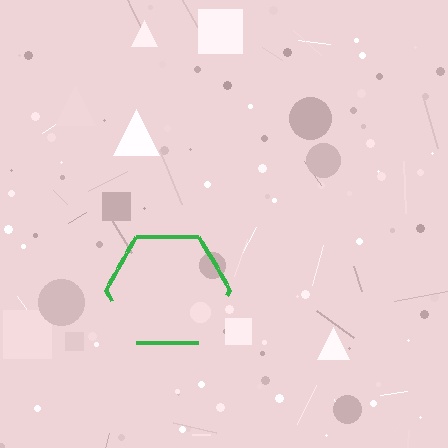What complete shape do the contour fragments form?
The contour fragments form a hexagon.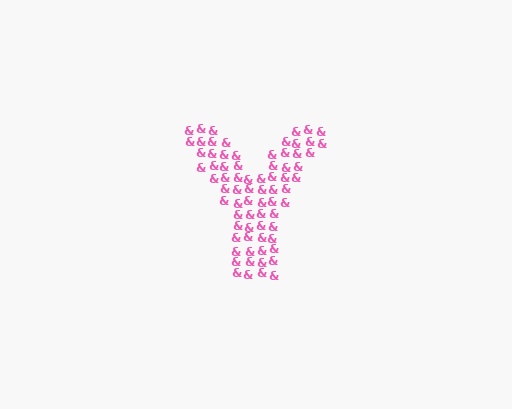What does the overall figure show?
The overall figure shows the letter Y.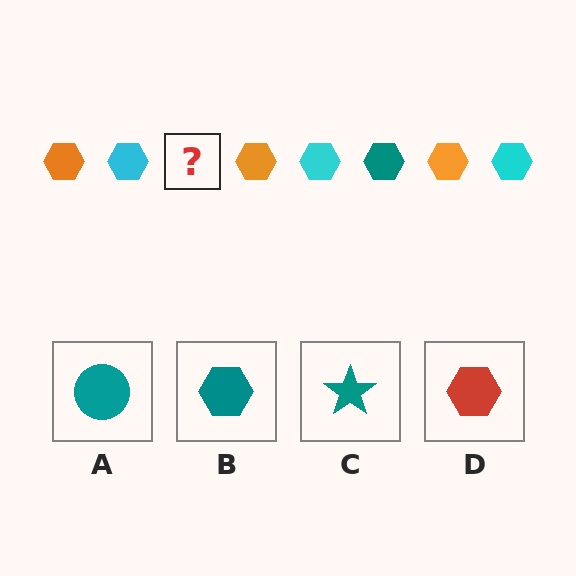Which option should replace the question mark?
Option B.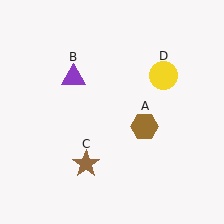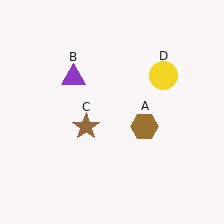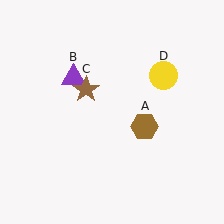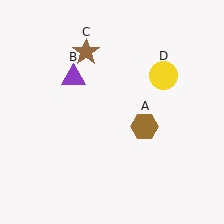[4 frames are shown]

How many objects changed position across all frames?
1 object changed position: brown star (object C).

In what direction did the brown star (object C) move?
The brown star (object C) moved up.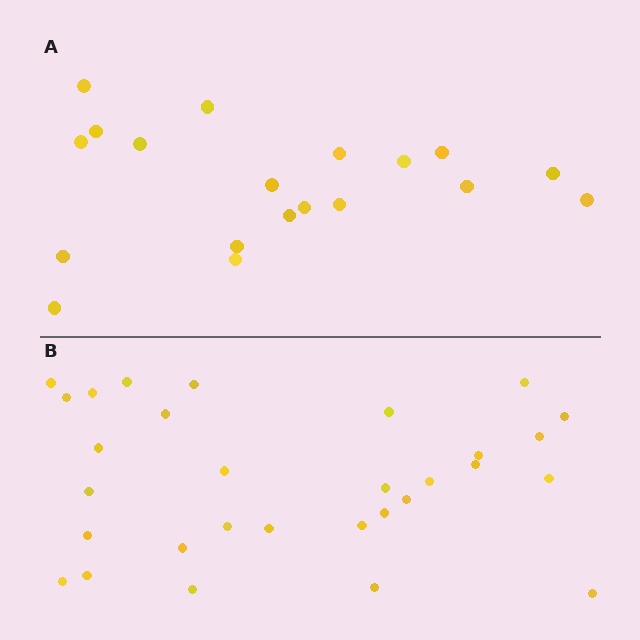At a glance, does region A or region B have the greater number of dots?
Region B (the bottom region) has more dots.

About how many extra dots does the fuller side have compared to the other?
Region B has roughly 12 or so more dots than region A.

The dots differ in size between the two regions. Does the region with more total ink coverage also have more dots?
No. Region A has more total ink coverage because its dots are larger, but region B actually contains more individual dots. Total area can be misleading — the number of items is what matters here.